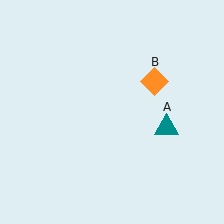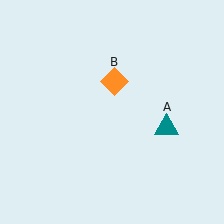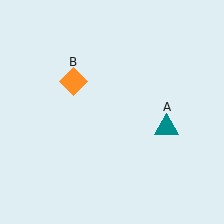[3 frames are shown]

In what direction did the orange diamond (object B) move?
The orange diamond (object B) moved left.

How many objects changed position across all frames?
1 object changed position: orange diamond (object B).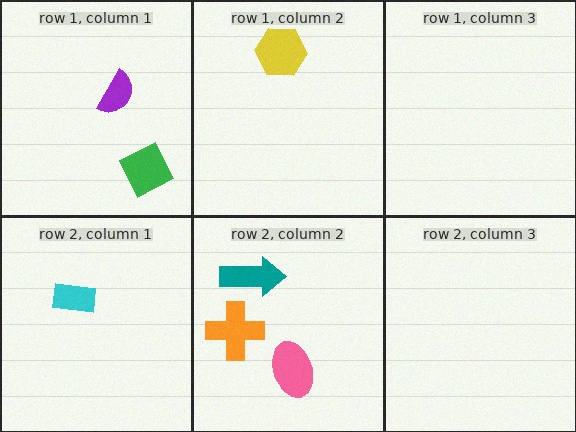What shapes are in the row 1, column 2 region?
The yellow hexagon.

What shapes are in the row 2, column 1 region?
The cyan rectangle.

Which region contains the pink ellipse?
The row 2, column 2 region.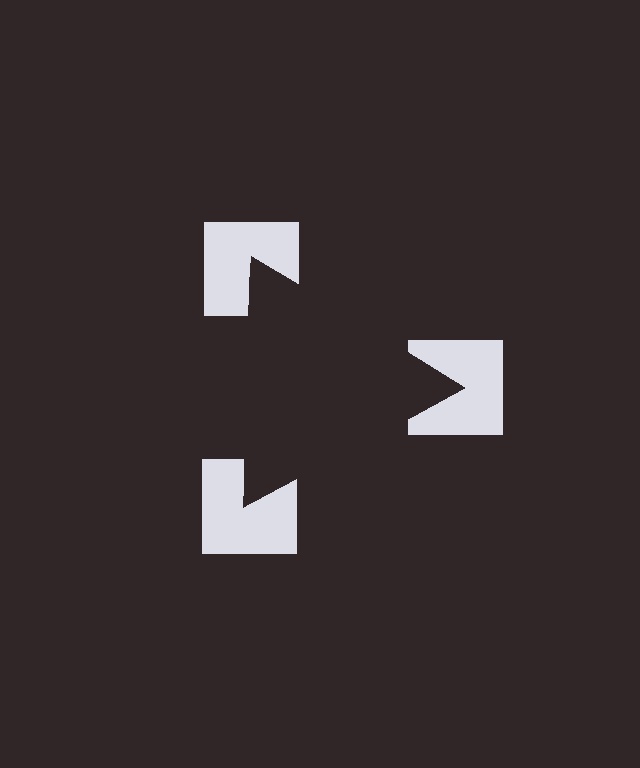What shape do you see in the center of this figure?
An illusory triangle — its edges are inferred from the aligned wedge cuts in the notched squares, not physically drawn.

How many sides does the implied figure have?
3 sides.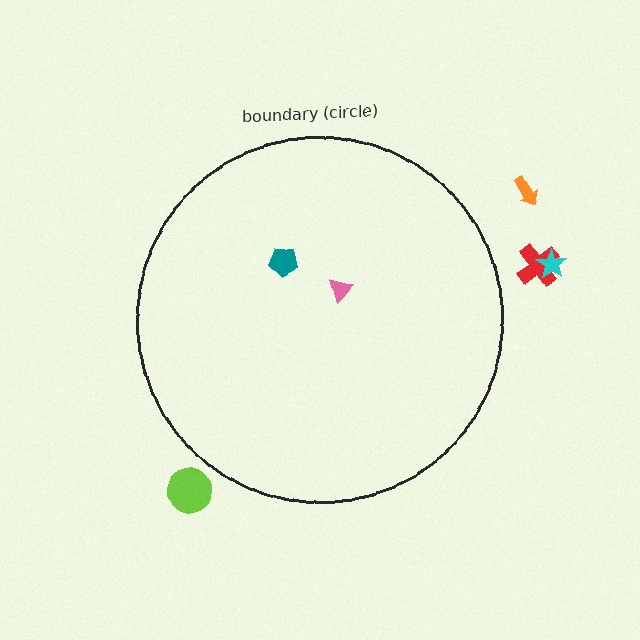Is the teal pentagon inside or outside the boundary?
Inside.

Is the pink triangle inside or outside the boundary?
Inside.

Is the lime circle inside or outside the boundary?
Outside.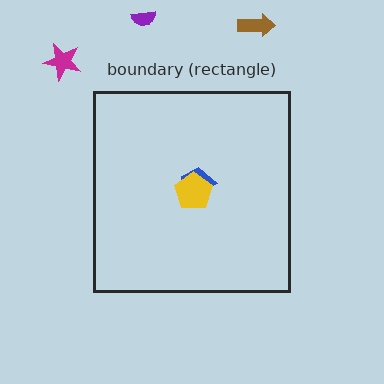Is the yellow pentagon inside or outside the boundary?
Inside.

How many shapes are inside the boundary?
2 inside, 3 outside.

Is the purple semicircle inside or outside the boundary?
Outside.